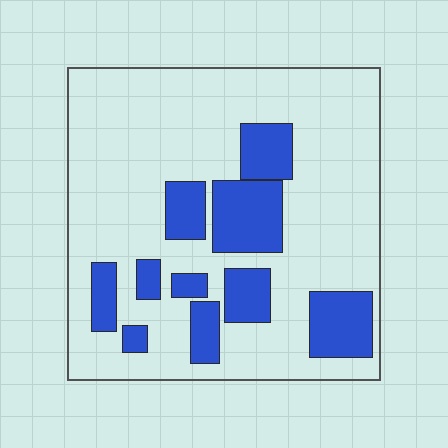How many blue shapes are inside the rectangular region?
10.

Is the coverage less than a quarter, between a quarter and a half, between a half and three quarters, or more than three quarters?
Less than a quarter.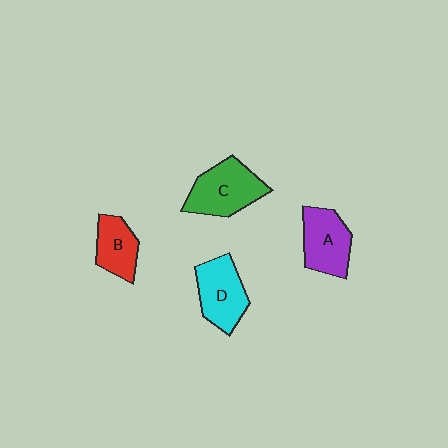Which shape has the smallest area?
Shape B (red).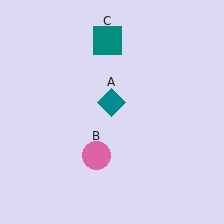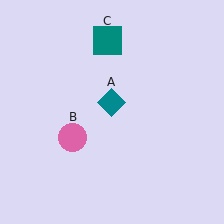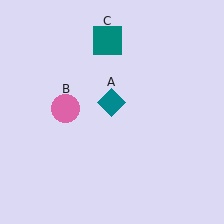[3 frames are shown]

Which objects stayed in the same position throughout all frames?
Teal diamond (object A) and teal square (object C) remained stationary.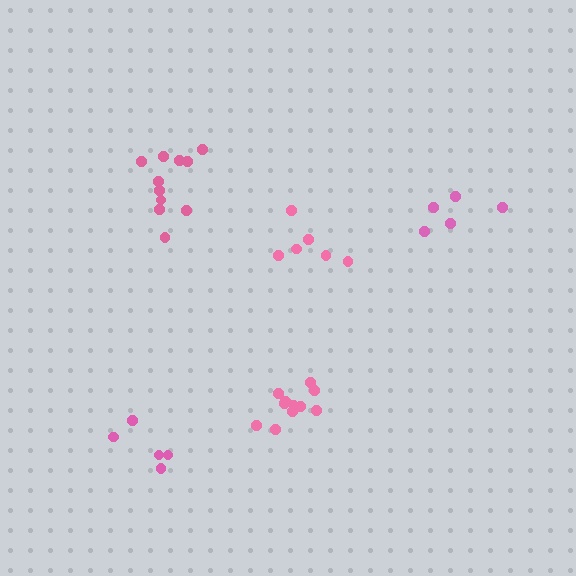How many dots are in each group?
Group 1: 11 dots, Group 2: 5 dots, Group 3: 11 dots, Group 4: 5 dots, Group 5: 6 dots (38 total).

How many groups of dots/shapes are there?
There are 5 groups.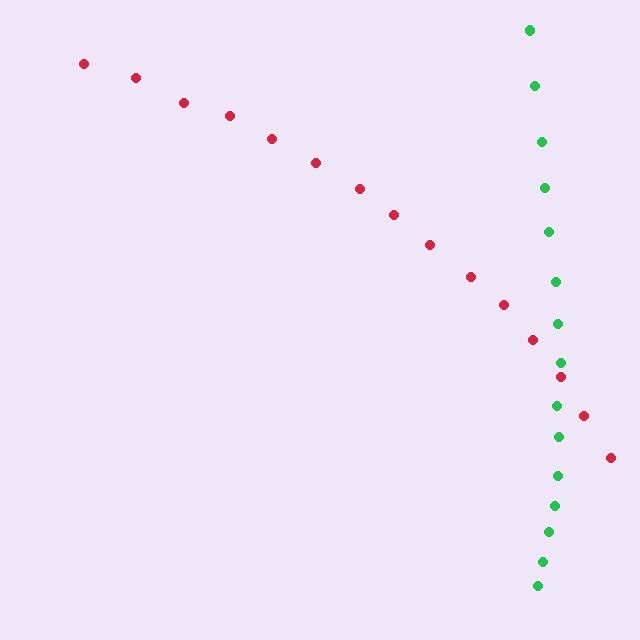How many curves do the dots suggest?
There are 2 distinct paths.